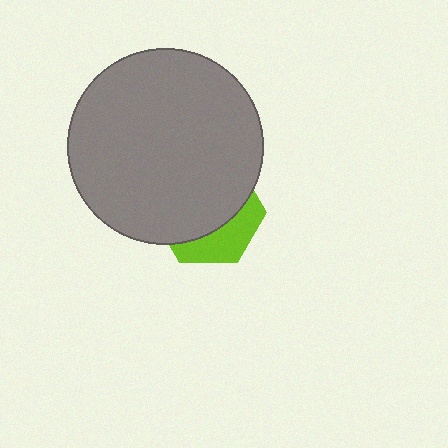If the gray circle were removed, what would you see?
You would see the complete lime hexagon.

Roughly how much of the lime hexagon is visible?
A small part of it is visible (roughly 33%).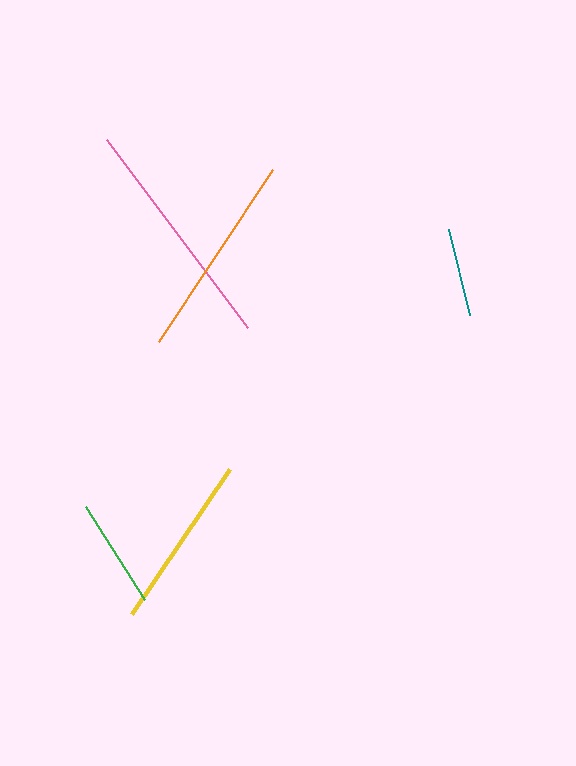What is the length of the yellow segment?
The yellow segment is approximately 175 pixels long.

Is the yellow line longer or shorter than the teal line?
The yellow line is longer than the teal line.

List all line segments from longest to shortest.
From longest to shortest: pink, orange, yellow, green, teal.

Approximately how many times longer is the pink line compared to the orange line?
The pink line is approximately 1.1 times the length of the orange line.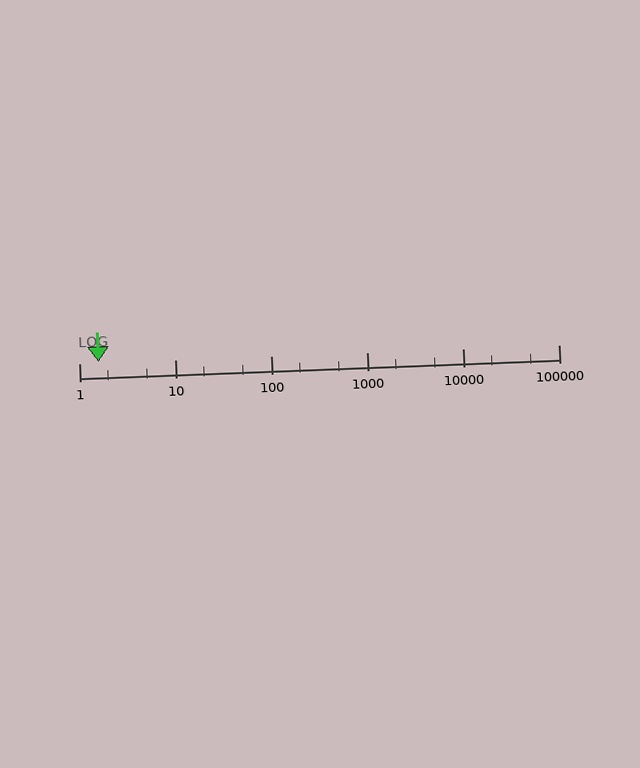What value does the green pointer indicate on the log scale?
The pointer indicates approximately 1.6.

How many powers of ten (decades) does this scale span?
The scale spans 5 decades, from 1 to 100000.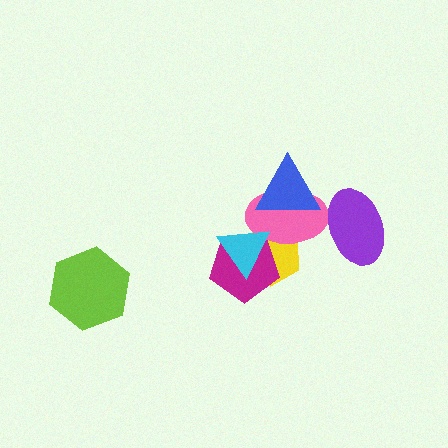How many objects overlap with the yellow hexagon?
3 objects overlap with the yellow hexagon.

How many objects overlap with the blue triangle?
1 object overlaps with the blue triangle.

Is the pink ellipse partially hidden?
Yes, it is partially covered by another shape.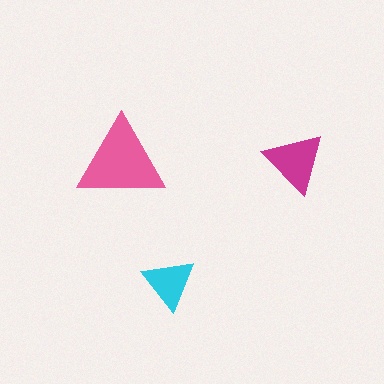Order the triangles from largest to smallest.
the pink one, the magenta one, the cyan one.